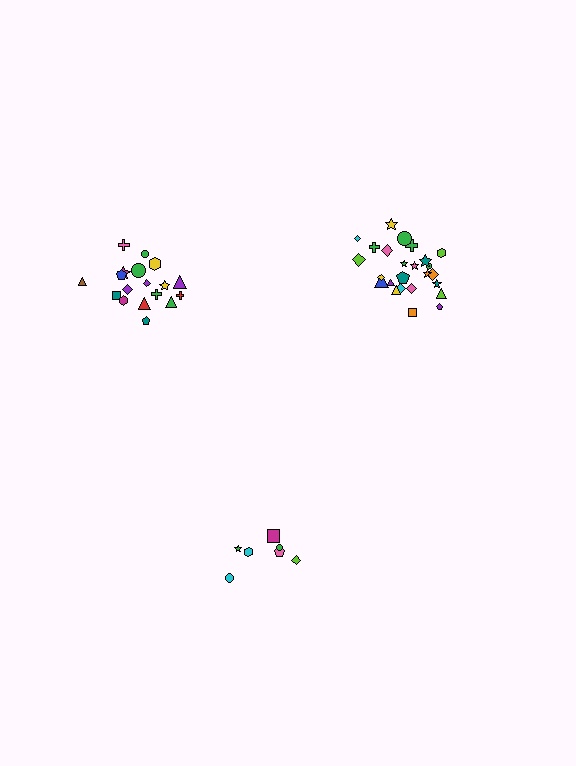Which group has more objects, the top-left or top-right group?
The top-right group.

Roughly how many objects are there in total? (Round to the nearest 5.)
Roughly 50 objects in total.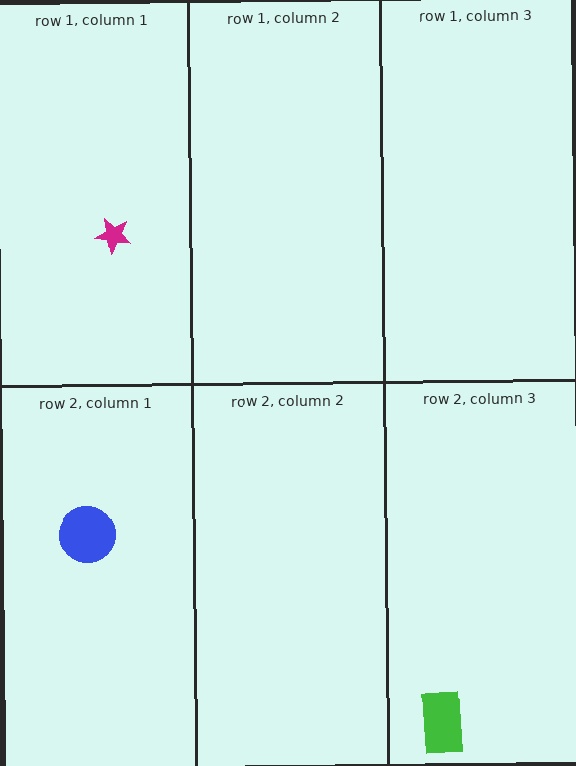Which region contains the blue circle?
The row 2, column 1 region.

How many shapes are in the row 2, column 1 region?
1.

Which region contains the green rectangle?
The row 2, column 3 region.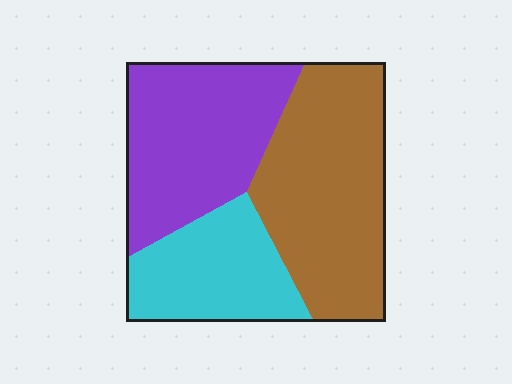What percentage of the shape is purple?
Purple covers about 35% of the shape.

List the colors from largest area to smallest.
From largest to smallest: brown, purple, cyan.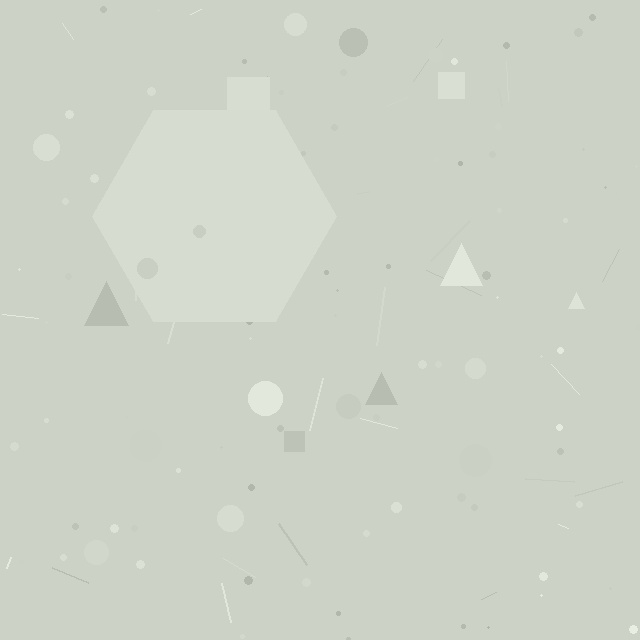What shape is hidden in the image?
A hexagon is hidden in the image.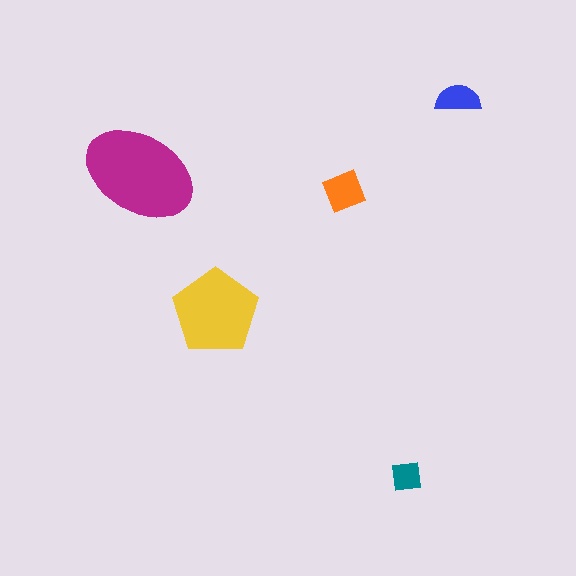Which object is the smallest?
The teal square.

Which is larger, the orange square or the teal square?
The orange square.